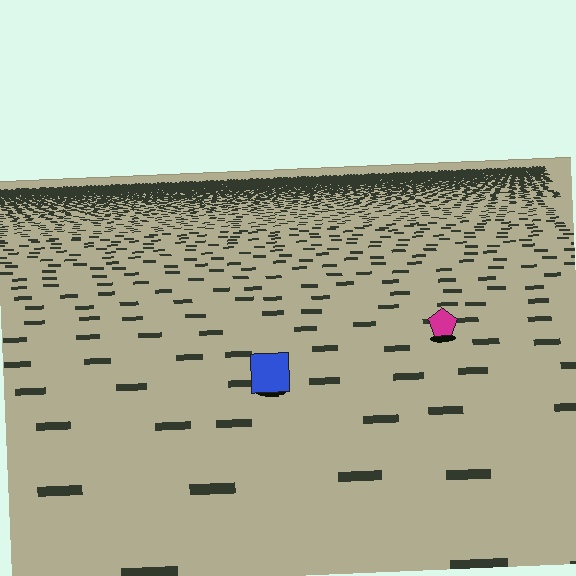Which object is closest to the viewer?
The blue square is closest. The texture marks near it are larger and more spread out.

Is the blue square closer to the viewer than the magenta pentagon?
Yes. The blue square is closer — you can tell from the texture gradient: the ground texture is coarser near it.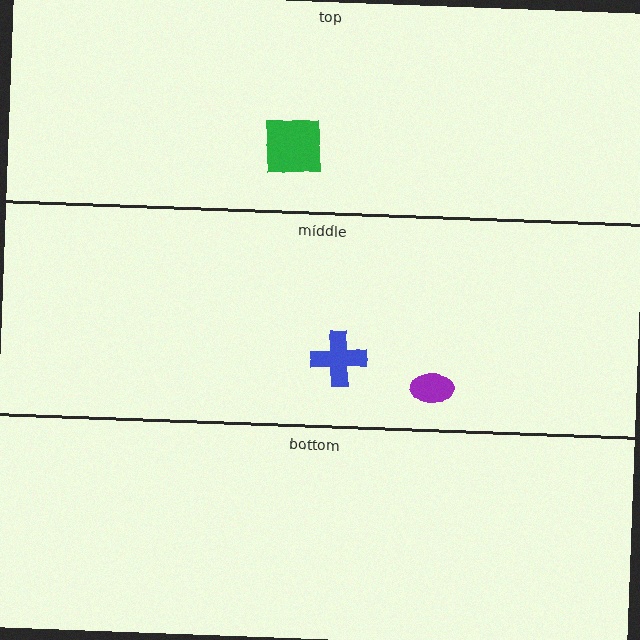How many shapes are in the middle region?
2.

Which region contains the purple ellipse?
The middle region.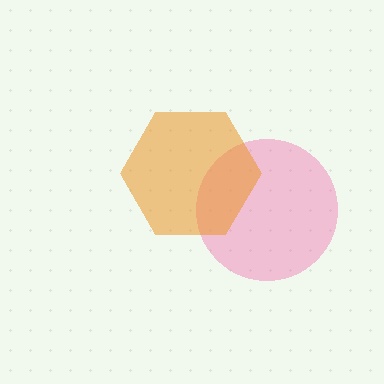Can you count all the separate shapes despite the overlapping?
Yes, there are 2 separate shapes.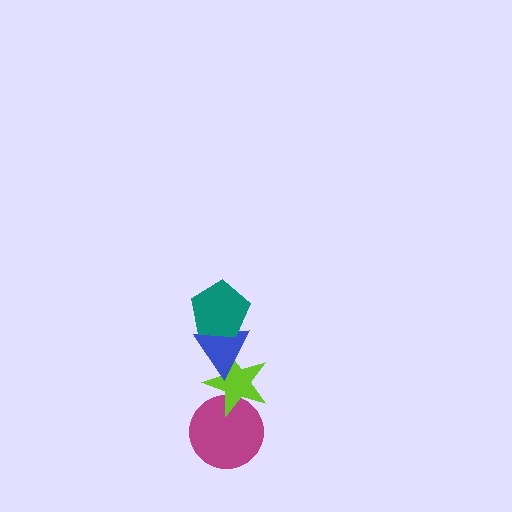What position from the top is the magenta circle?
The magenta circle is 4th from the top.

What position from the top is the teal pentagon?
The teal pentagon is 1st from the top.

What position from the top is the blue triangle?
The blue triangle is 2nd from the top.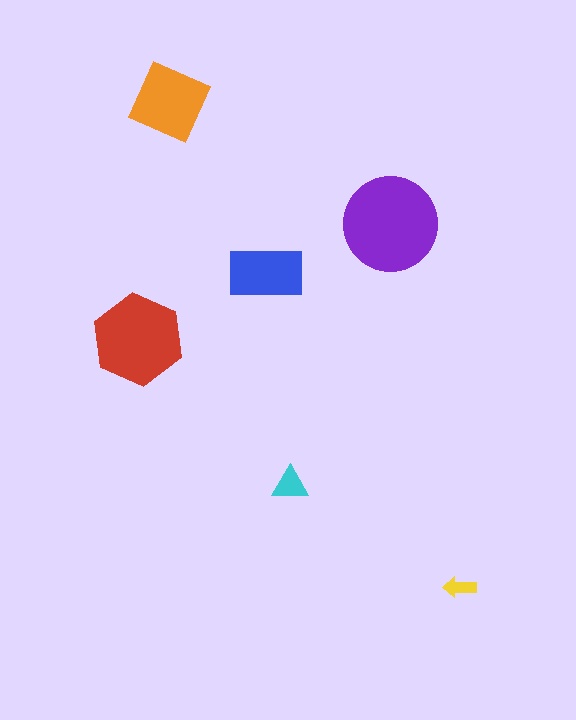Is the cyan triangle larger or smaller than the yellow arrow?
Larger.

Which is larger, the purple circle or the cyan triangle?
The purple circle.